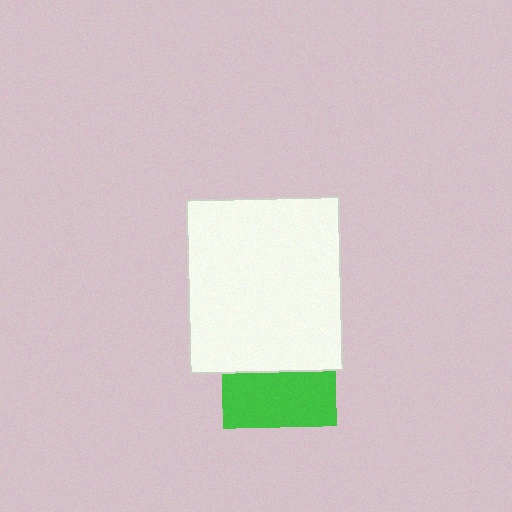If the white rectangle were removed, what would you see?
You would see the complete green square.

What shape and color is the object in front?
The object in front is a white rectangle.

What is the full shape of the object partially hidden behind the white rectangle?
The partially hidden object is a green square.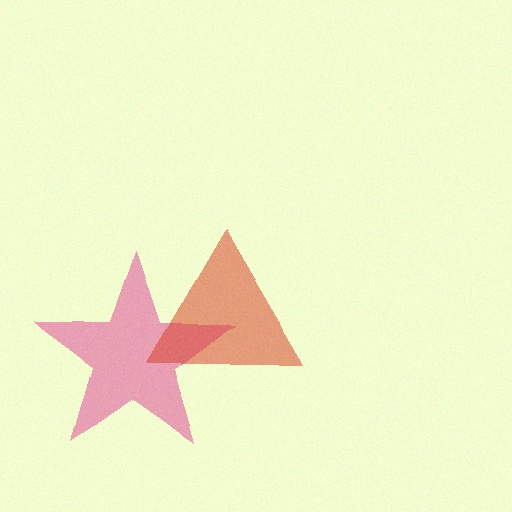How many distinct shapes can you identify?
There are 2 distinct shapes: a pink star, a red triangle.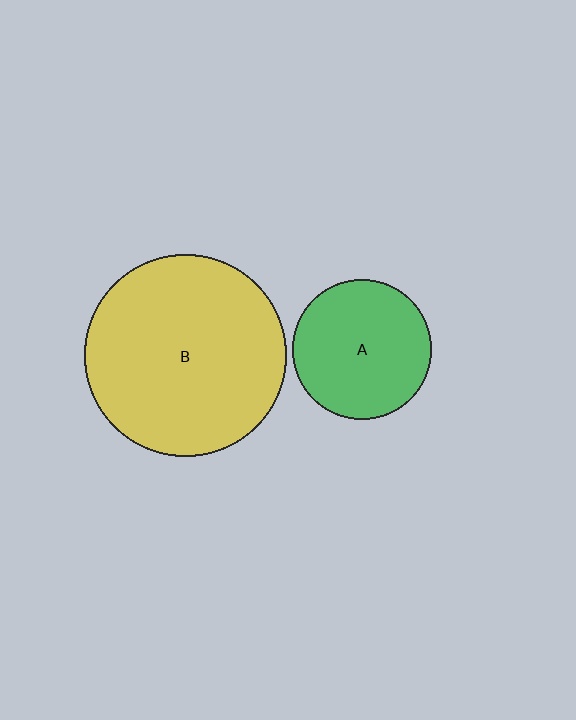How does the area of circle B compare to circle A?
Approximately 2.1 times.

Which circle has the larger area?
Circle B (yellow).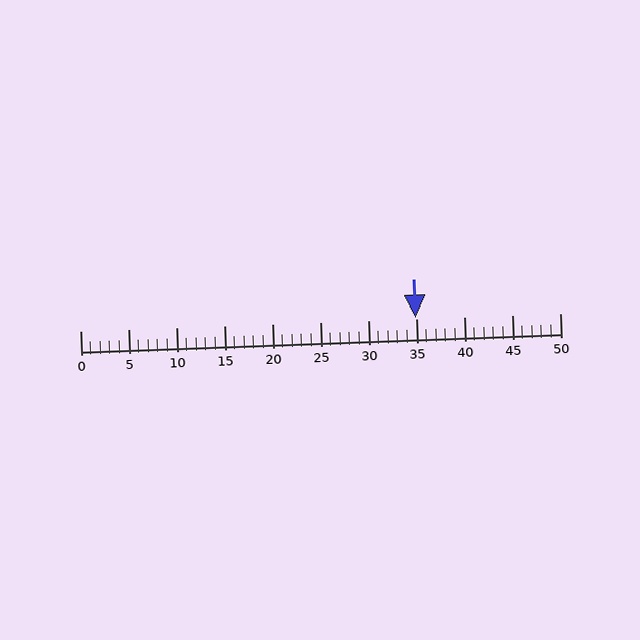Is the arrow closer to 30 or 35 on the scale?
The arrow is closer to 35.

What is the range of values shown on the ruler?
The ruler shows values from 0 to 50.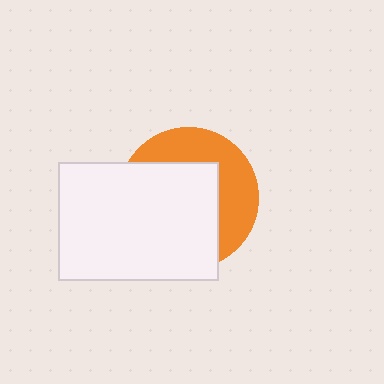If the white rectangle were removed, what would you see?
You would see the complete orange circle.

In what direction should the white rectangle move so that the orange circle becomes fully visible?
The white rectangle should move toward the lower-left. That is the shortest direction to clear the overlap and leave the orange circle fully visible.